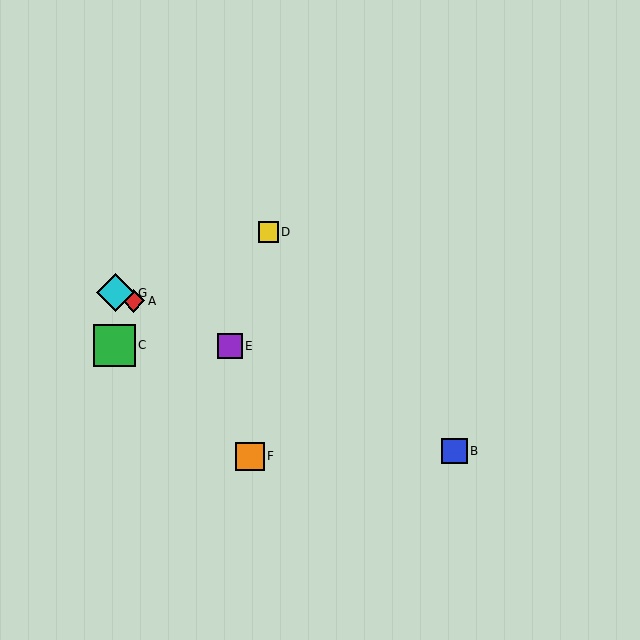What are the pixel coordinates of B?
Object B is at (454, 451).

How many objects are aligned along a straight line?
4 objects (A, B, E, G) are aligned along a straight line.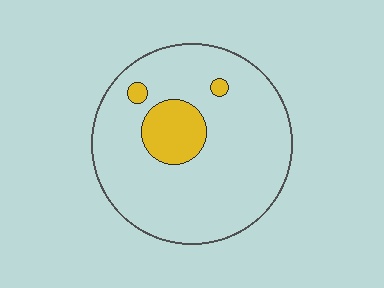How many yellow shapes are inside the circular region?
3.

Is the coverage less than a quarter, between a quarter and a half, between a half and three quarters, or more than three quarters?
Less than a quarter.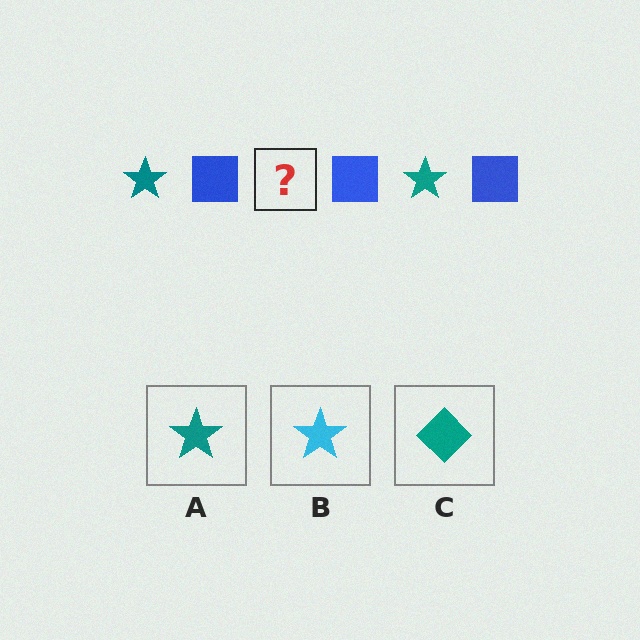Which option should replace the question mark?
Option A.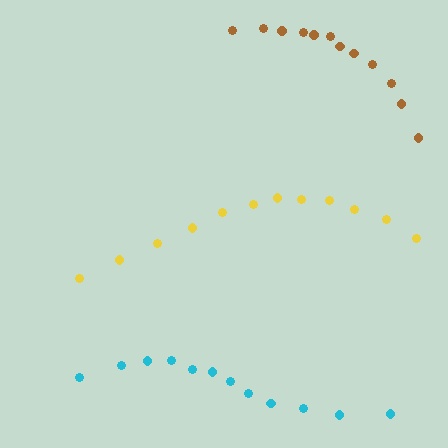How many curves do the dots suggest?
There are 3 distinct paths.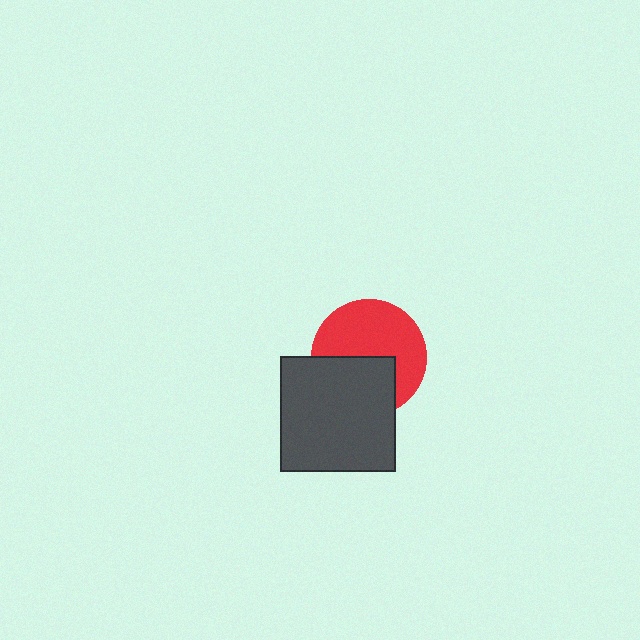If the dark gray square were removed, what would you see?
You would see the complete red circle.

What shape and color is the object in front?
The object in front is a dark gray square.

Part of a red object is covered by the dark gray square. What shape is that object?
It is a circle.